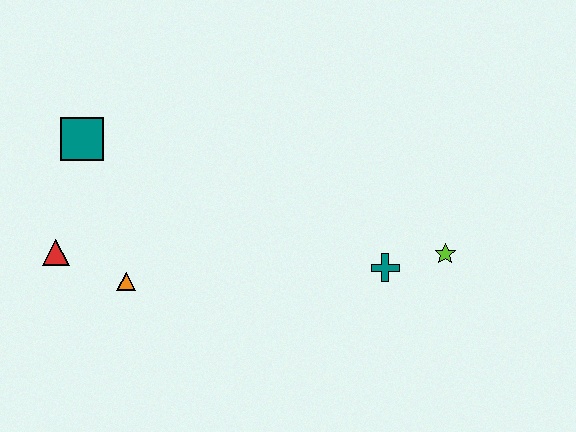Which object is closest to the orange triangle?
The red triangle is closest to the orange triangle.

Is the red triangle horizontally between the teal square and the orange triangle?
No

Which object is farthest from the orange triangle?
The lime star is farthest from the orange triangle.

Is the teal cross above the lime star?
No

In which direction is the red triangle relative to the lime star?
The red triangle is to the left of the lime star.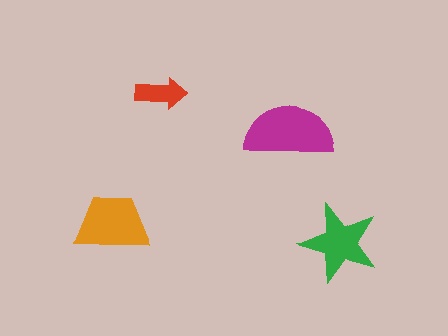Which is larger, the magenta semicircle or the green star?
The magenta semicircle.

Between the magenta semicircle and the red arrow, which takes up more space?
The magenta semicircle.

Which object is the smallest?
The red arrow.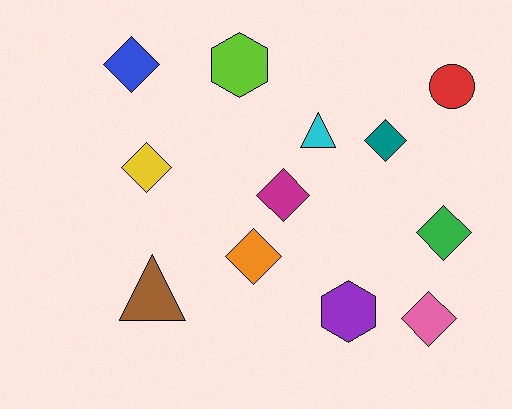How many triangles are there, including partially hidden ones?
There are 2 triangles.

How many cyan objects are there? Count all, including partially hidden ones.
There is 1 cyan object.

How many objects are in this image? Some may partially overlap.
There are 12 objects.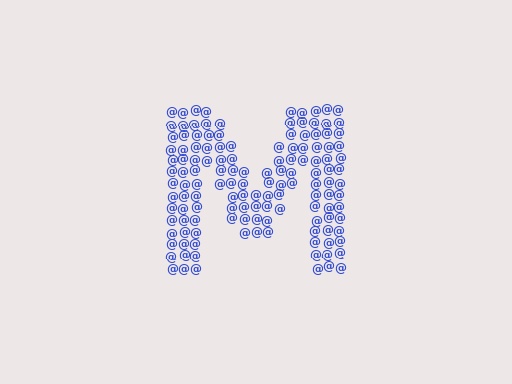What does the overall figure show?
The overall figure shows the letter M.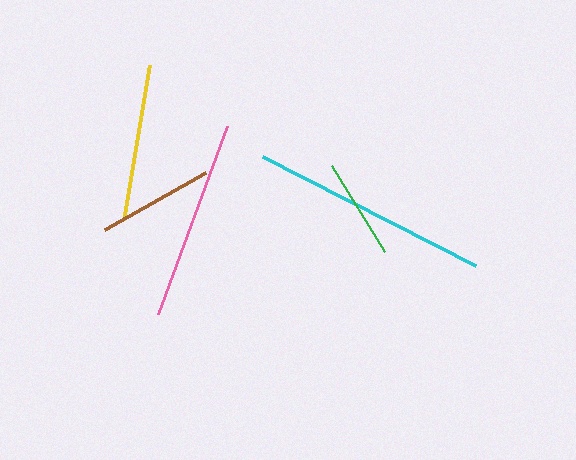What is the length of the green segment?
The green segment is approximately 101 pixels long.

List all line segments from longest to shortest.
From longest to shortest: cyan, pink, yellow, brown, green.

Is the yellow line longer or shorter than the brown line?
The yellow line is longer than the brown line.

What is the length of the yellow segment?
The yellow segment is approximately 157 pixels long.